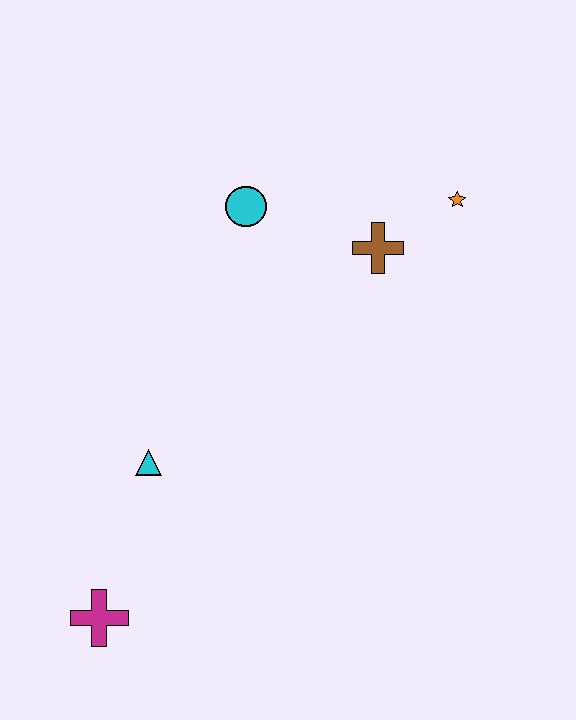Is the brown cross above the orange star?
No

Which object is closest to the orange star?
The brown cross is closest to the orange star.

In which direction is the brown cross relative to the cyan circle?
The brown cross is to the right of the cyan circle.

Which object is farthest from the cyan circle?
The magenta cross is farthest from the cyan circle.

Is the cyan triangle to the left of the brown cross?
Yes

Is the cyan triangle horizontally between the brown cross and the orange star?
No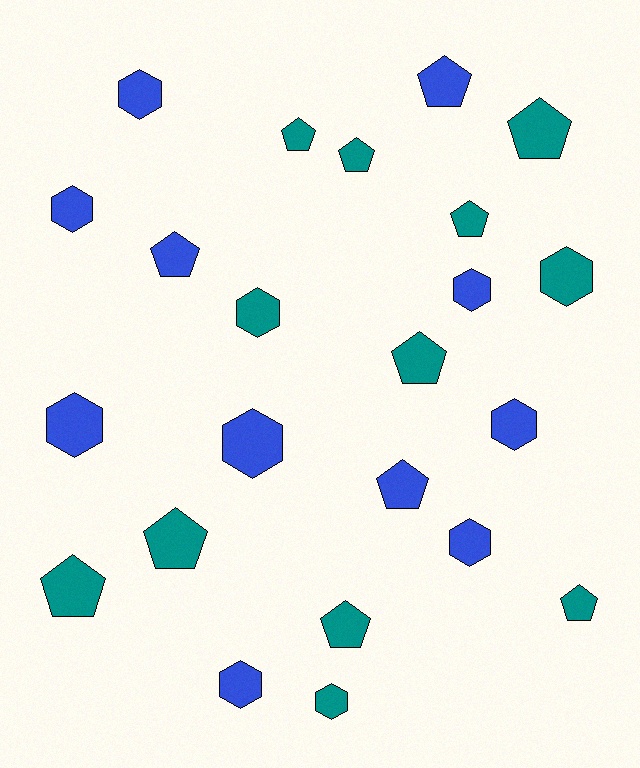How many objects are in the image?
There are 23 objects.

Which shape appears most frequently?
Pentagon, with 12 objects.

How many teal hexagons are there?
There are 3 teal hexagons.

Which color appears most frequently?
Teal, with 12 objects.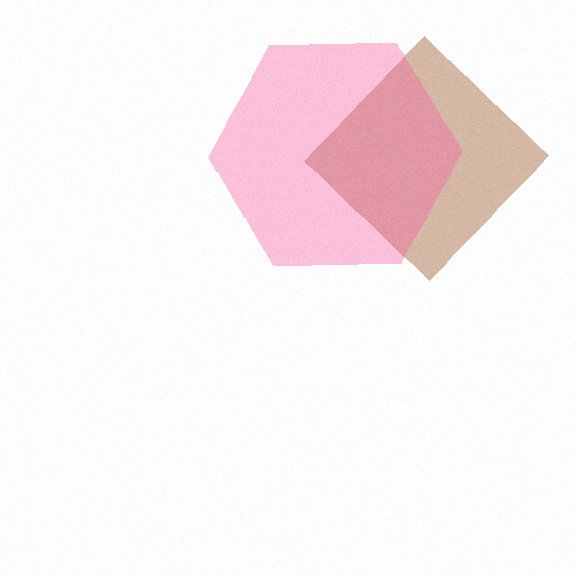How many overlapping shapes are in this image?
There are 2 overlapping shapes in the image.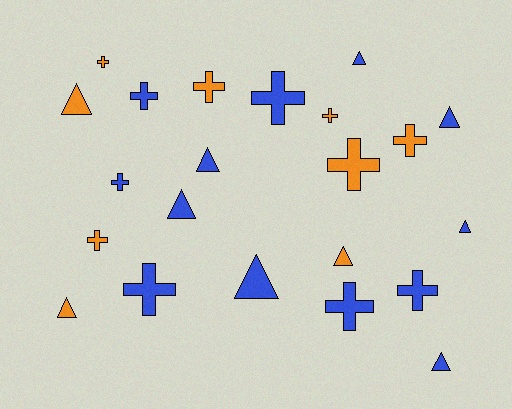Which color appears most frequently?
Blue, with 13 objects.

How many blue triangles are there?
There are 7 blue triangles.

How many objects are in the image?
There are 22 objects.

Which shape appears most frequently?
Cross, with 12 objects.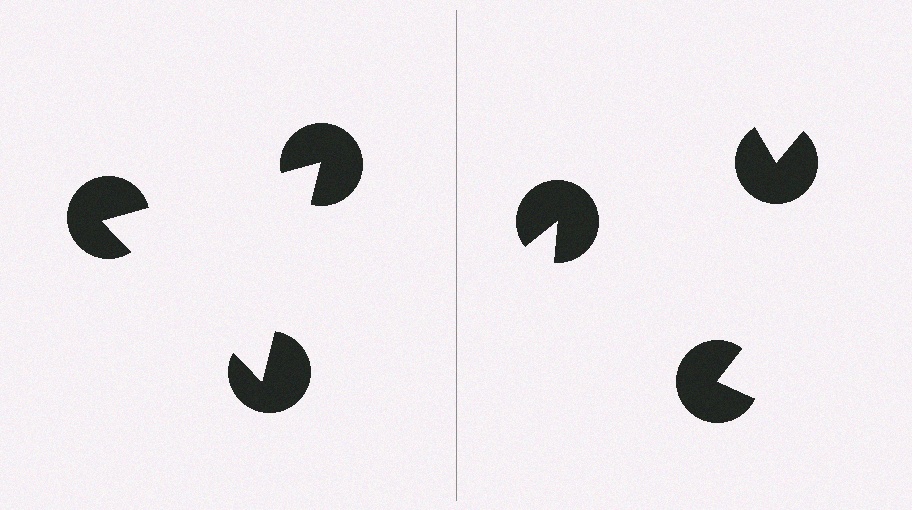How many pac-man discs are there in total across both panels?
6 — 3 on each side.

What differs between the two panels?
The pac-man discs are positioned identically on both sides; only the wedge orientations differ. On the left they align to a triangle; on the right they are misaligned.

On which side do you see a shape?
An illusory triangle appears on the left side. On the right side the wedge cuts are rotated, so no coherent shape forms.